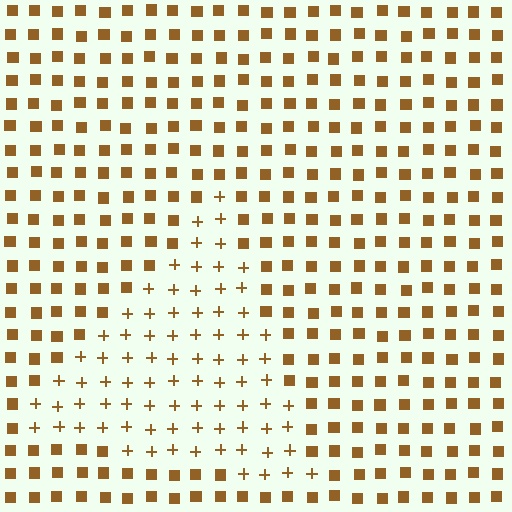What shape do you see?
I see a triangle.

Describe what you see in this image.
The image is filled with small brown elements arranged in a uniform grid. A triangle-shaped region contains plus signs, while the surrounding area contains squares. The boundary is defined purely by the change in element shape.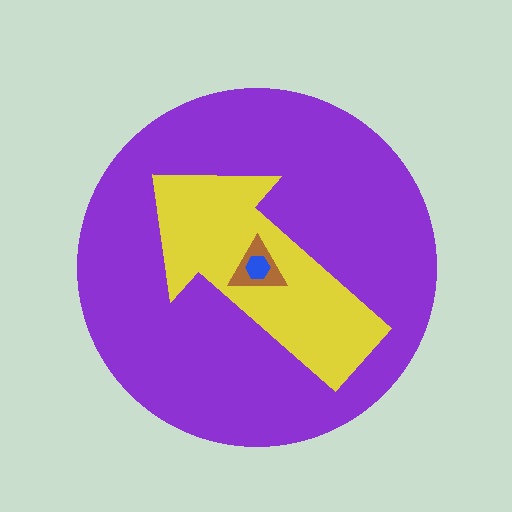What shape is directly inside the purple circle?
The yellow arrow.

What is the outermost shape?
The purple circle.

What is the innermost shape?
The blue hexagon.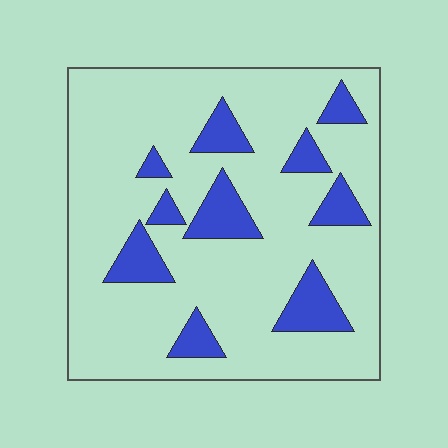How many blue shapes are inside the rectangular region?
10.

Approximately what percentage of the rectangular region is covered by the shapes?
Approximately 20%.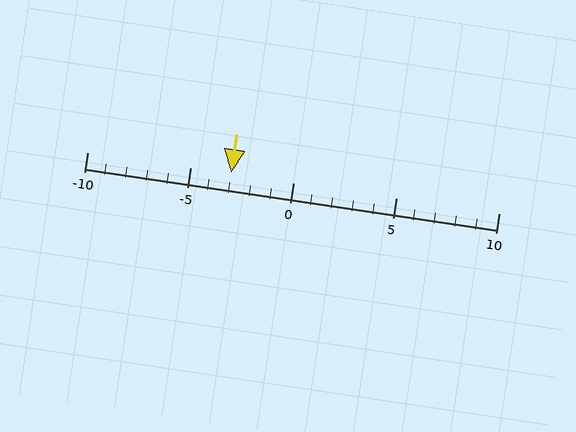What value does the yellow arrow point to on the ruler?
The yellow arrow points to approximately -3.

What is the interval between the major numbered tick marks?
The major tick marks are spaced 5 units apart.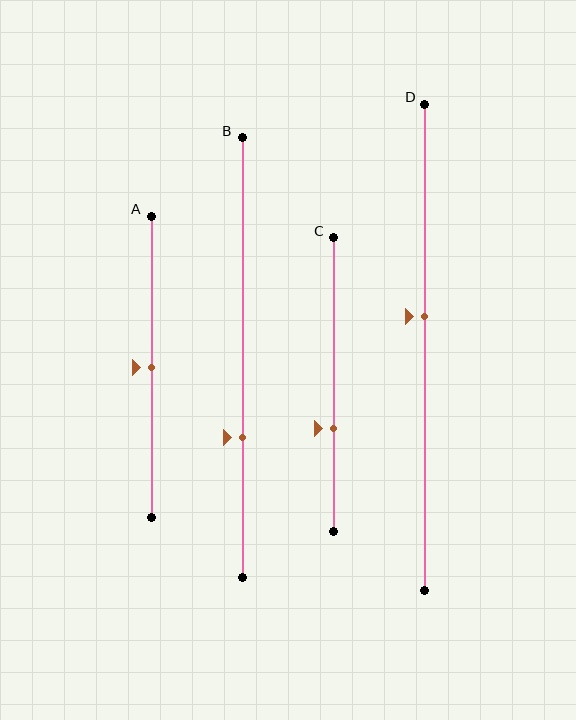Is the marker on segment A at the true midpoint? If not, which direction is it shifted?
Yes, the marker on segment A is at the true midpoint.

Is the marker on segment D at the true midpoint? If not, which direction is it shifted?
No, the marker on segment D is shifted upward by about 6% of the segment length.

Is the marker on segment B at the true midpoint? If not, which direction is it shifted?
No, the marker on segment B is shifted downward by about 18% of the segment length.